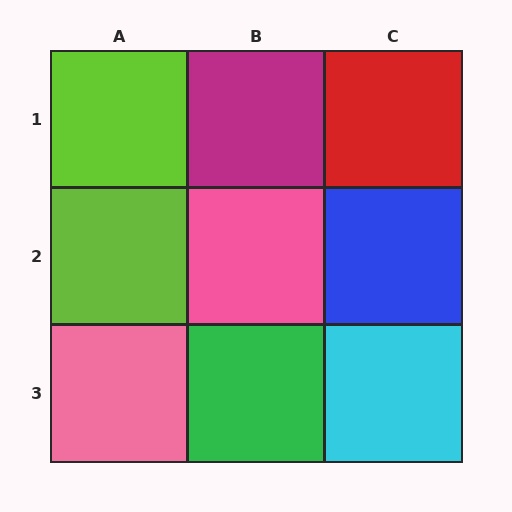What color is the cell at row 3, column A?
Pink.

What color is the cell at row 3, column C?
Cyan.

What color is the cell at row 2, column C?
Blue.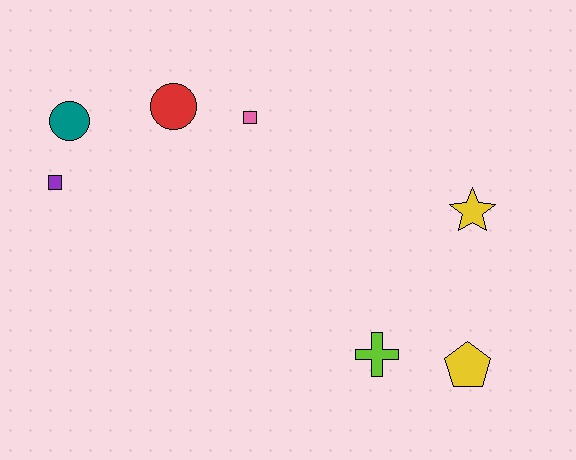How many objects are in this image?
There are 7 objects.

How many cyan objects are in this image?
There are no cyan objects.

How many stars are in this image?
There is 1 star.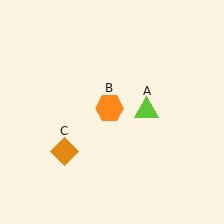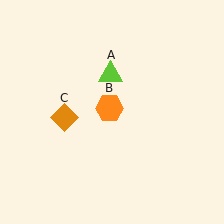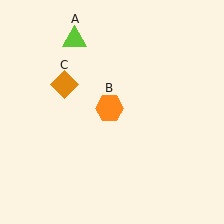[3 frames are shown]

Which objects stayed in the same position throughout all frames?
Orange hexagon (object B) remained stationary.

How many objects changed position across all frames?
2 objects changed position: lime triangle (object A), orange diamond (object C).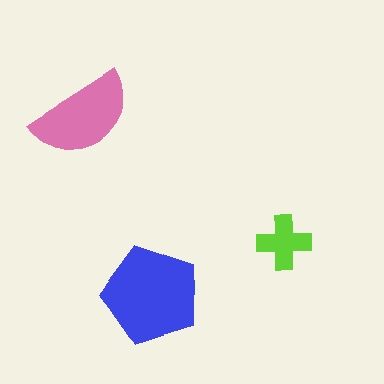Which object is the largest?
The blue pentagon.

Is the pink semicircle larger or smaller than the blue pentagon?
Smaller.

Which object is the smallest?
The lime cross.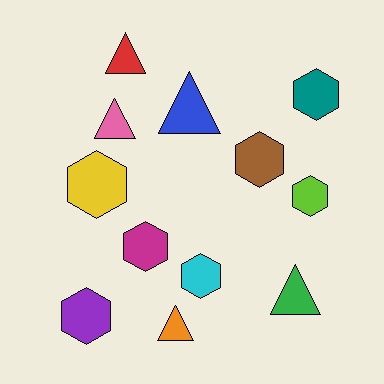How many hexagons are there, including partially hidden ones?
There are 7 hexagons.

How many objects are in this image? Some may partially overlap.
There are 12 objects.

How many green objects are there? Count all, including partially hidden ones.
There is 1 green object.